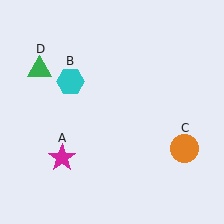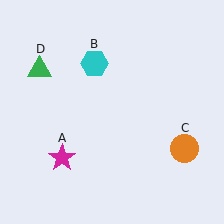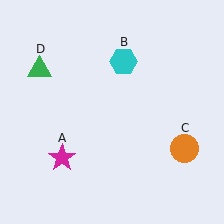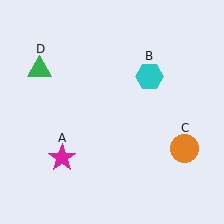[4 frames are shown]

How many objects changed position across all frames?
1 object changed position: cyan hexagon (object B).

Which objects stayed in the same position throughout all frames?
Magenta star (object A) and orange circle (object C) and green triangle (object D) remained stationary.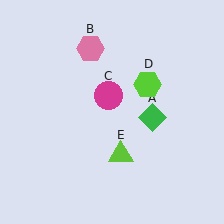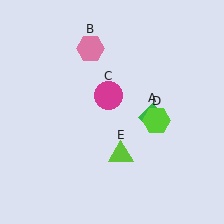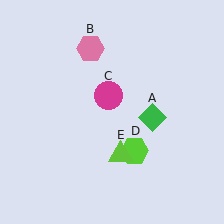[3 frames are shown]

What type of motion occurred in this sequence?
The lime hexagon (object D) rotated clockwise around the center of the scene.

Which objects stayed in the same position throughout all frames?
Green diamond (object A) and pink hexagon (object B) and magenta circle (object C) and lime triangle (object E) remained stationary.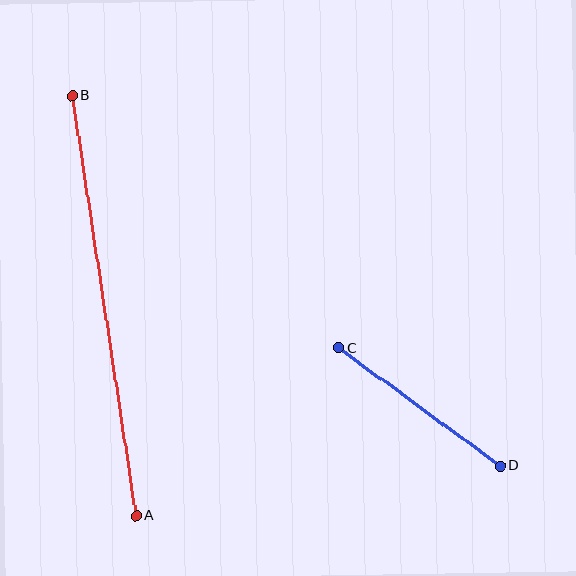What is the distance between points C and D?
The distance is approximately 200 pixels.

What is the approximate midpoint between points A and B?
The midpoint is at approximately (104, 306) pixels.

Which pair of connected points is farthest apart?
Points A and B are farthest apart.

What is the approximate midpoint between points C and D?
The midpoint is at approximately (420, 407) pixels.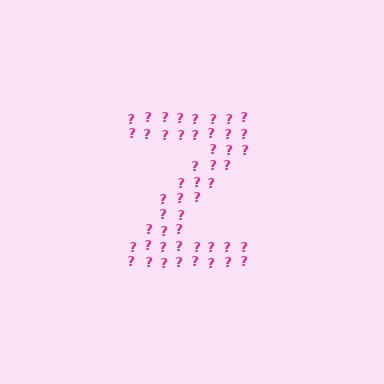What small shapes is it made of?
It is made of small question marks.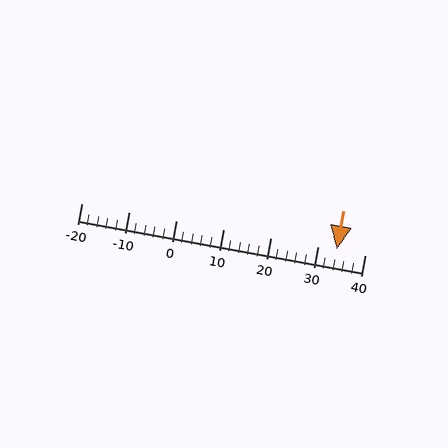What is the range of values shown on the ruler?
The ruler shows values from -20 to 40.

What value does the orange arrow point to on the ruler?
The orange arrow points to approximately 34.